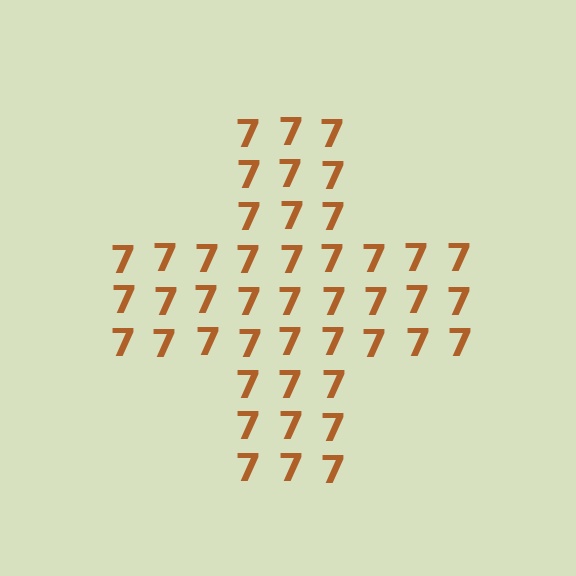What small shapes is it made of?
It is made of small digit 7's.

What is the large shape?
The large shape is a cross.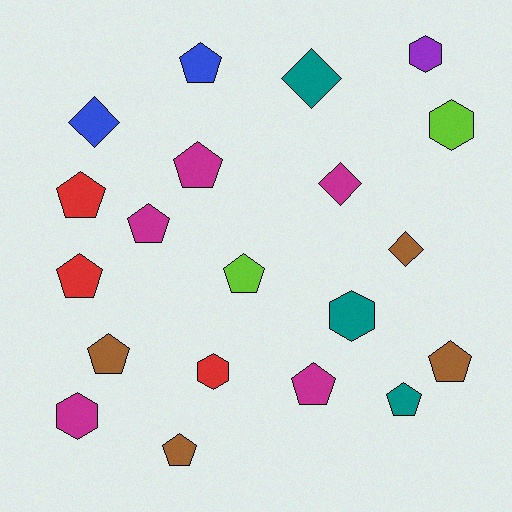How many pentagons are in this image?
There are 11 pentagons.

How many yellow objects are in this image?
There are no yellow objects.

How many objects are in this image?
There are 20 objects.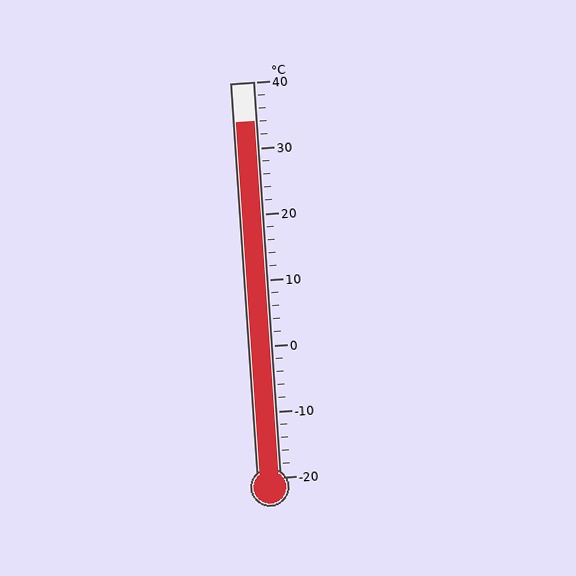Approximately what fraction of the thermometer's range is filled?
The thermometer is filled to approximately 90% of its range.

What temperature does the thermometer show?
The thermometer shows approximately 34°C.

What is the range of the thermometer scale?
The thermometer scale ranges from -20°C to 40°C.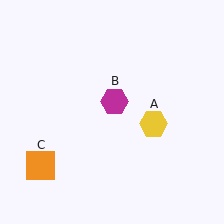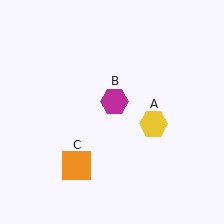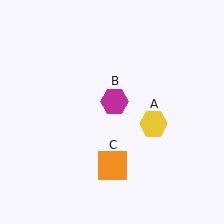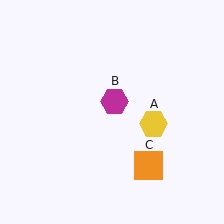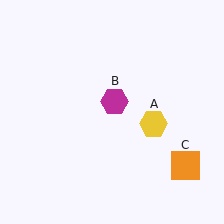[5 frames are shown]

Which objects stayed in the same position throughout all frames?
Yellow hexagon (object A) and magenta hexagon (object B) remained stationary.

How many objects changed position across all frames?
1 object changed position: orange square (object C).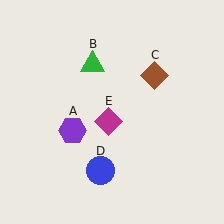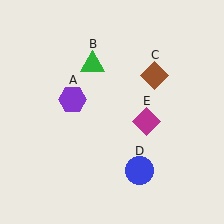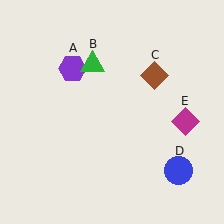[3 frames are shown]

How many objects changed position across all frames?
3 objects changed position: purple hexagon (object A), blue circle (object D), magenta diamond (object E).